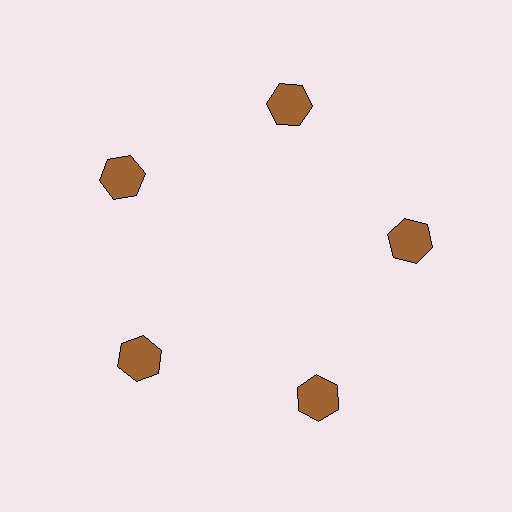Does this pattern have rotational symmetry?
Yes, this pattern has 5-fold rotational symmetry. It looks the same after rotating 72 degrees around the center.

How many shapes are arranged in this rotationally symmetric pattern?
There are 5 shapes, arranged in 5 groups of 1.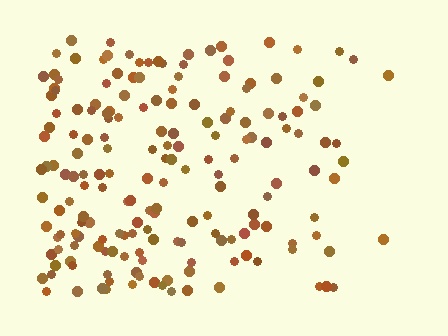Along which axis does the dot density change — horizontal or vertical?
Horizontal.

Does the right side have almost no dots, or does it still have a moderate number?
Still a moderate number, just noticeably fewer than the left.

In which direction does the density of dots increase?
From right to left, with the left side densest.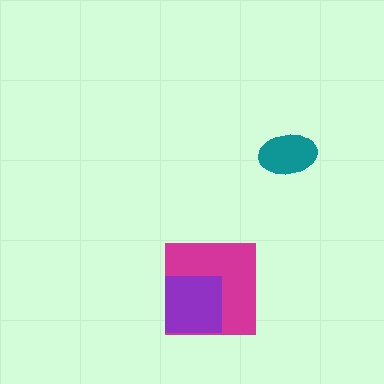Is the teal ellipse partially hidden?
No, no other shape covers it.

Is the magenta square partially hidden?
Yes, it is partially covered by another shape.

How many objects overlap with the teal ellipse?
0 objects overlap with the teal ellipse.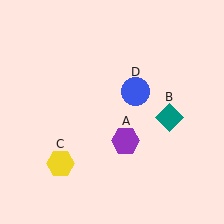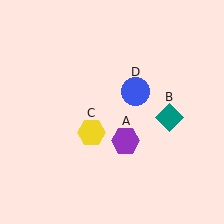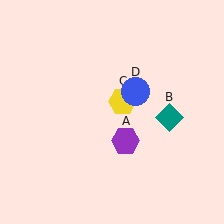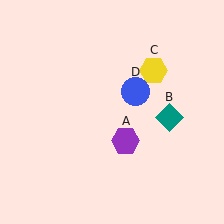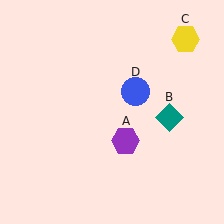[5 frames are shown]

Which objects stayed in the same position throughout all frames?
Purple hexagon (object A) and teal diamond (object B) and blue circle (object D) remained stationary.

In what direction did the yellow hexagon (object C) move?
The yellow hexagon (object C) moved up and to the right.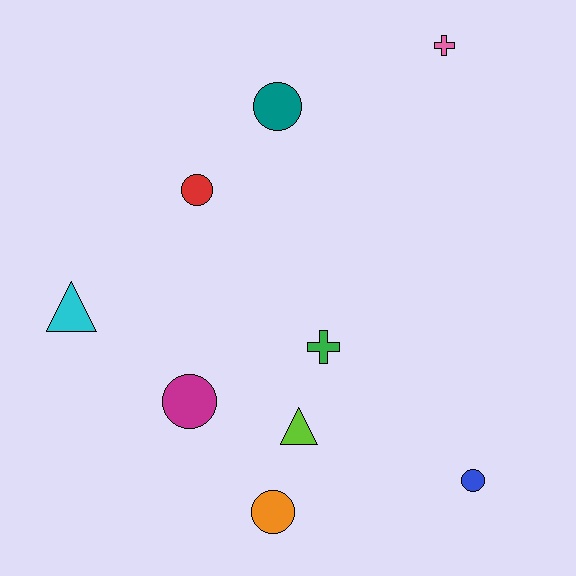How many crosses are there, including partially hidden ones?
There are 2 crosses.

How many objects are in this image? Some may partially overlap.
There are 9 objects.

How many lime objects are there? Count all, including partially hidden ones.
There is 1 lime object.